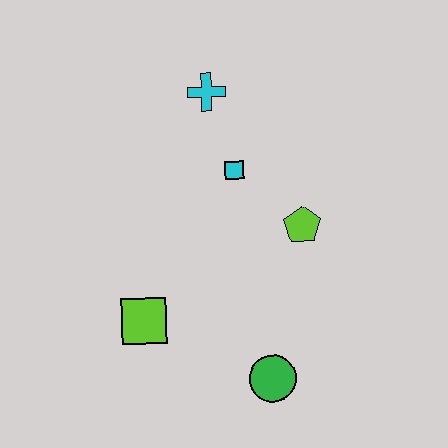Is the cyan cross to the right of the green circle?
No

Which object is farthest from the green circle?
The cyan cross is farthest from the green circle.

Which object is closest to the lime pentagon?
The cyan square is closest to the lime pentagon.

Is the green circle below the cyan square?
Yes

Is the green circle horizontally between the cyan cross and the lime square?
No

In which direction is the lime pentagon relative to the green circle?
The lime pentagon is above the green circle.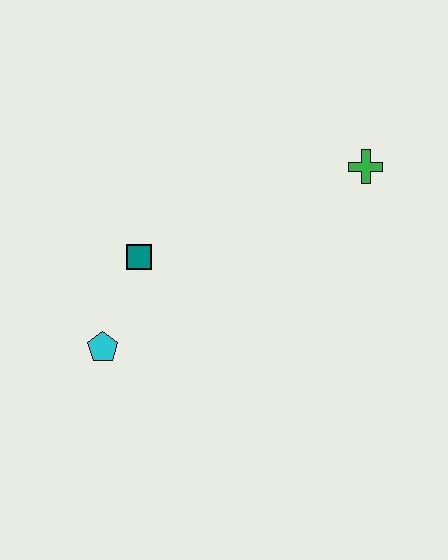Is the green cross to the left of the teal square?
No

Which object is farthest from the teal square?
The green cross is farthest from the teal square.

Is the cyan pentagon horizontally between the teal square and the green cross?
No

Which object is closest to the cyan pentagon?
The teal square is closest to the cyan pentagon.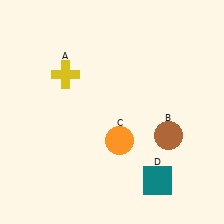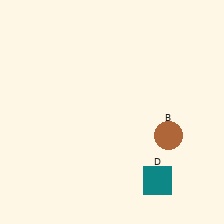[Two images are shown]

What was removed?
The yellow cross (A), the orange circle (C) were removed in Image 2.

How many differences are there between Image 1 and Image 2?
There are 2 differences between the two images.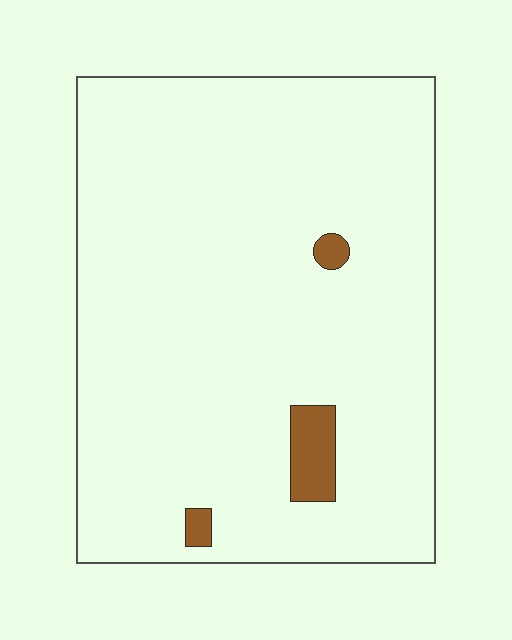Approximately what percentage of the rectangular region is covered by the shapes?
Approximately 5%.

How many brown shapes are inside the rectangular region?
3.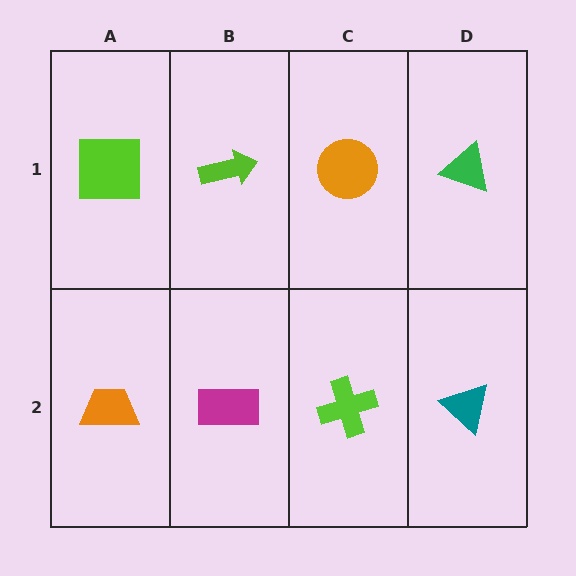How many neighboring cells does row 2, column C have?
3.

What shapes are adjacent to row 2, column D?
A green triangle (row 1, column D), a lime cross (row 2, column C).